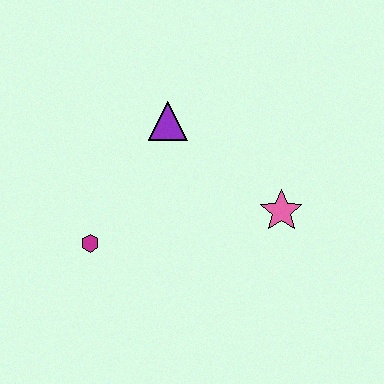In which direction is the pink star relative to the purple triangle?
The pink star is to the right of the purple triangle.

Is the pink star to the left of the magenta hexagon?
No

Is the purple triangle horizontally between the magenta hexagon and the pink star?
Yes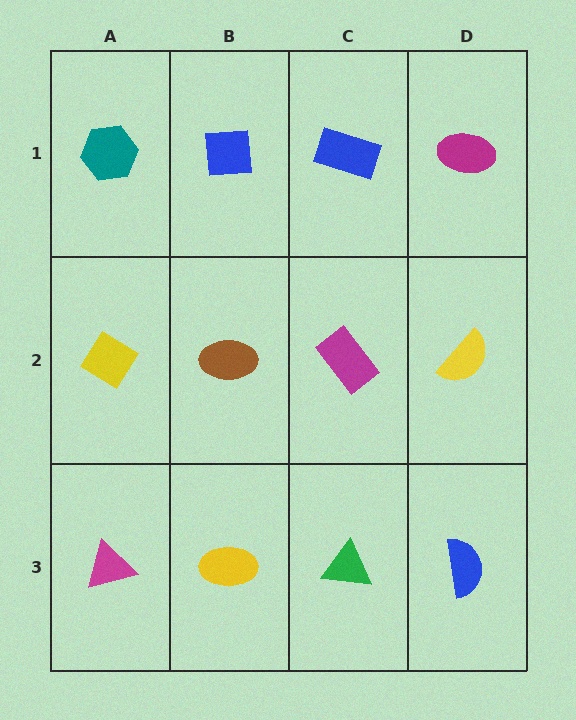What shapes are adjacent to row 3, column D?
A yellow semicircle (row 2, column D), a green triangle (row 3, column C).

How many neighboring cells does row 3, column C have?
3.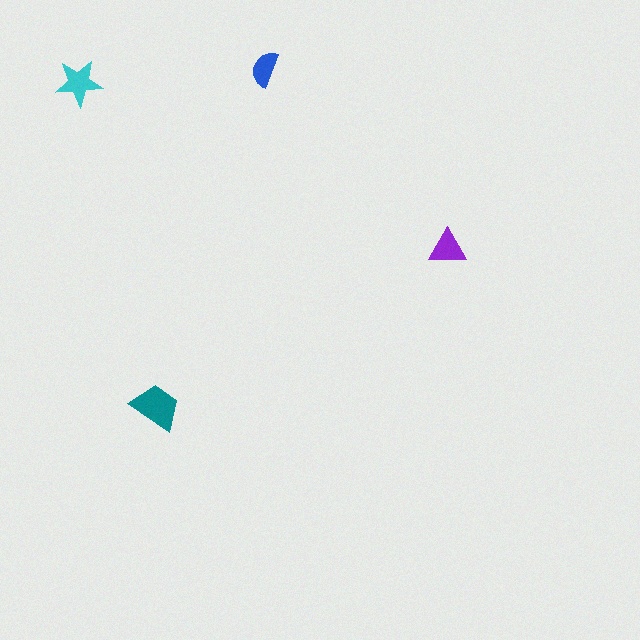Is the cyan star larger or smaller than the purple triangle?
Larger.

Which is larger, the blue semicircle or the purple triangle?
The purple triangle.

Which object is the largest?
The teal trapezoid.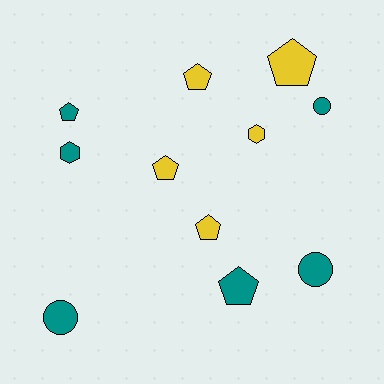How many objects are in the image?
There are 11 objects.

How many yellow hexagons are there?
There is 1 yellow hexagon.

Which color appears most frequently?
Teal, with 6 objects.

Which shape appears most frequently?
Pentagon, with 6 objects.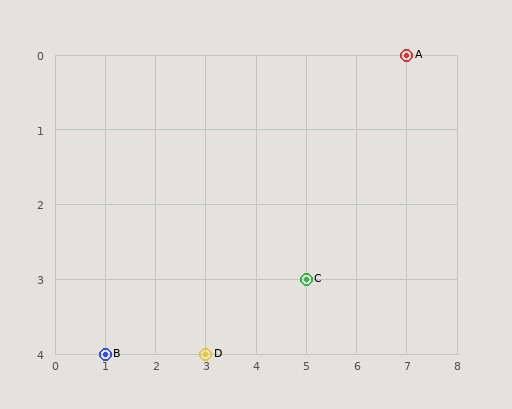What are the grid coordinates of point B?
Point B is at grid coordinates (1, 4).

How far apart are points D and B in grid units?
Points D and B are 2 columns apart.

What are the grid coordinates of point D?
Point D is at grid coordinates (3, 4).